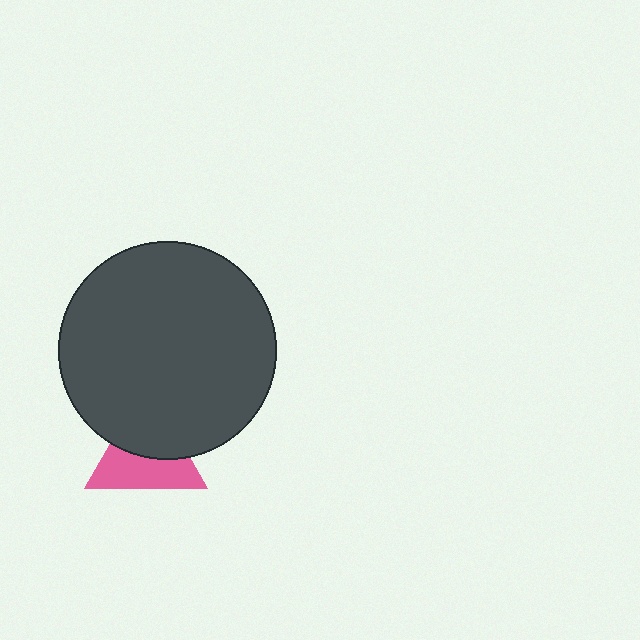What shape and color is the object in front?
The object in front is a dark gray circle.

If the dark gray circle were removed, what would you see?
You would see the complete pink triangle.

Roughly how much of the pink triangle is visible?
About half of it is visible (roughly 53%).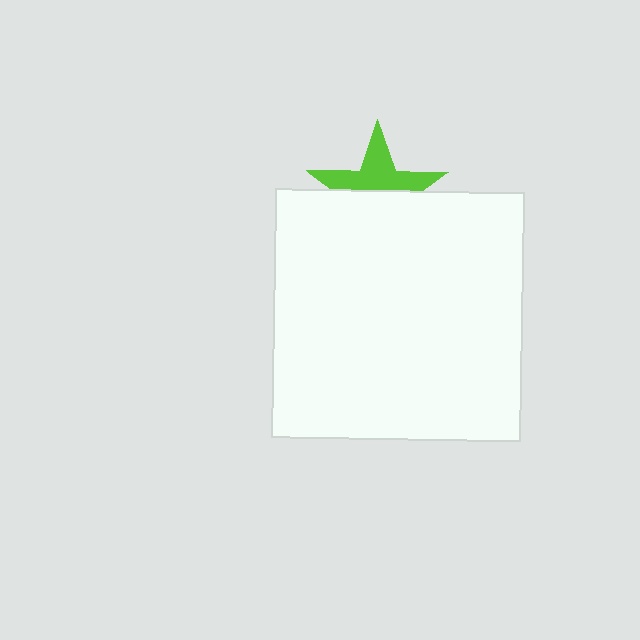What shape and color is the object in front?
The object in front is a white square.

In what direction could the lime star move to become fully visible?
The lime star could move up. That would shift it out from behind the white square entirely.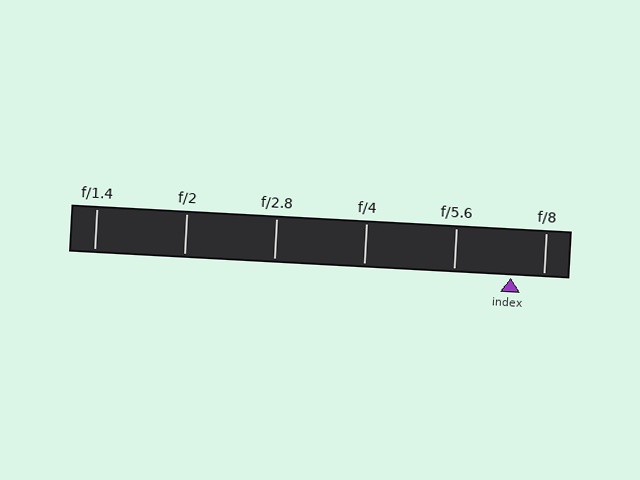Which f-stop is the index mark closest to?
The index mark is closest to f/8.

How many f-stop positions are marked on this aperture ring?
There are 6 f-stop positions marked.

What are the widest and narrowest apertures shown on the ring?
The widest aperture shown is f/1.4 and the narrowest is f/8.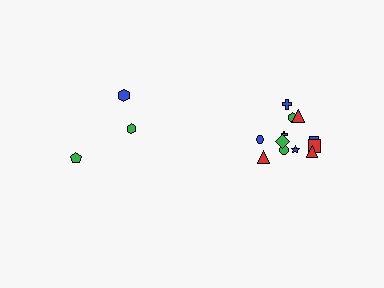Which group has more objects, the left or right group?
The right group.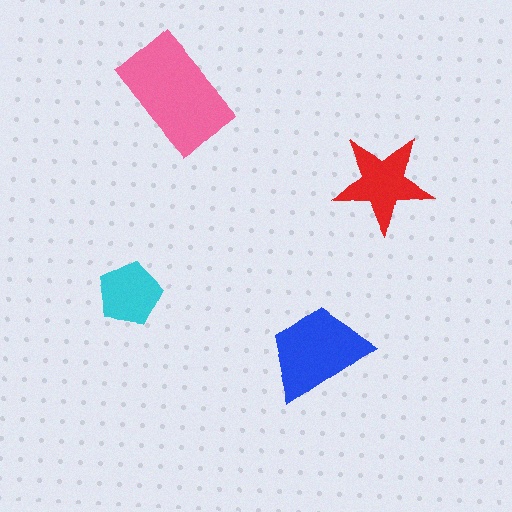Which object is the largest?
The pink rectangle.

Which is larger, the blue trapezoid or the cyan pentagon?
The blue trapezoid.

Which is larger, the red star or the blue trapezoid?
The blue trapezoid.